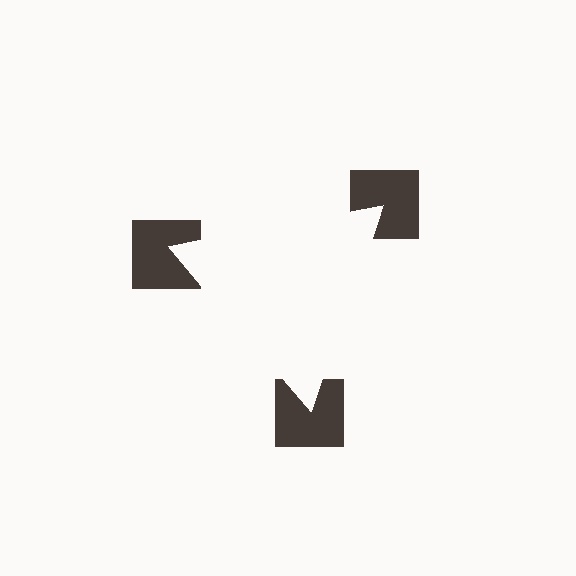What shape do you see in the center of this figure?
An illusory triangle — its edges are inferred from the aligned wedge cuts in the notched squares, not physically drawn.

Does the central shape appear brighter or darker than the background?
It typically appears slightly brighter than the background, even though no actual brightness change is drawn.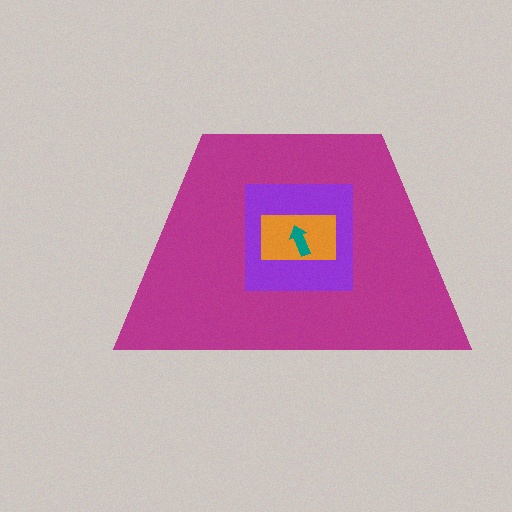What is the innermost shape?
The teal arrow.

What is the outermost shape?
The magenta trapezoid.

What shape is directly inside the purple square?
The orange rectangle.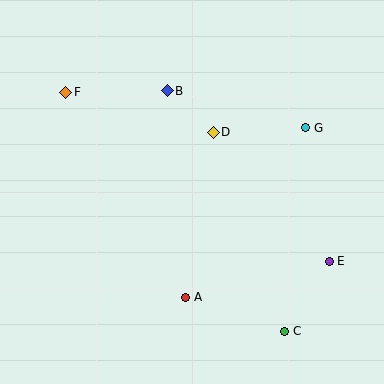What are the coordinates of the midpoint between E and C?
The midpoint between E and C is at (307, 296).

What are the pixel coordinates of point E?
Point E is at (329, 261).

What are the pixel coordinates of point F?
Point F is at (66, 92).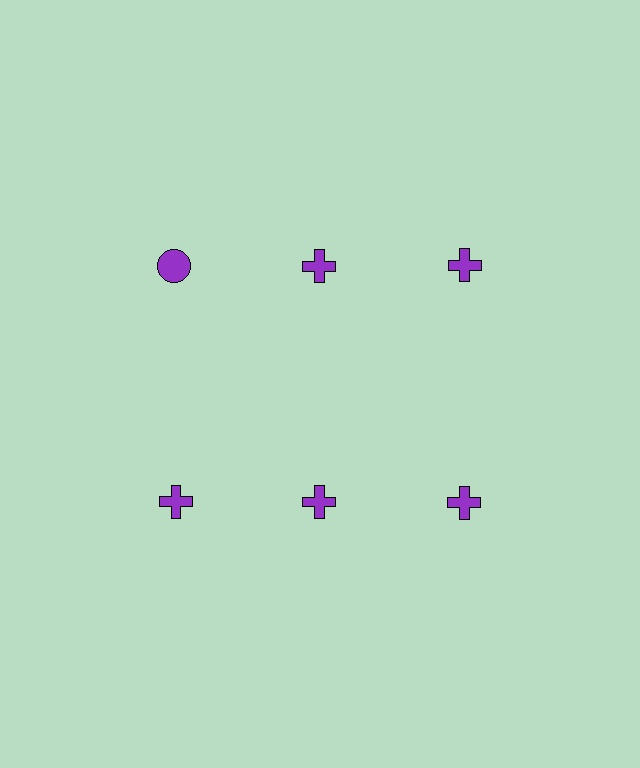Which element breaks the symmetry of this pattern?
The purple circle in the top row, leftmost column breaks the symmetry. All other shapes are purple crosses.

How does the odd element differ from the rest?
It has a different shape: circle instead of cross.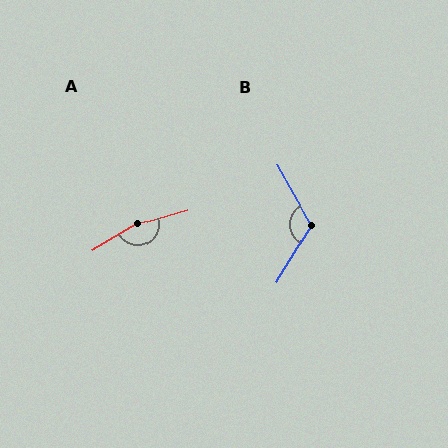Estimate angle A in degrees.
Approximately 165 degrees.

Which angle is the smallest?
B, at approximately 120 degrees.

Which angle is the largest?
A, at approximately 165 degrees.